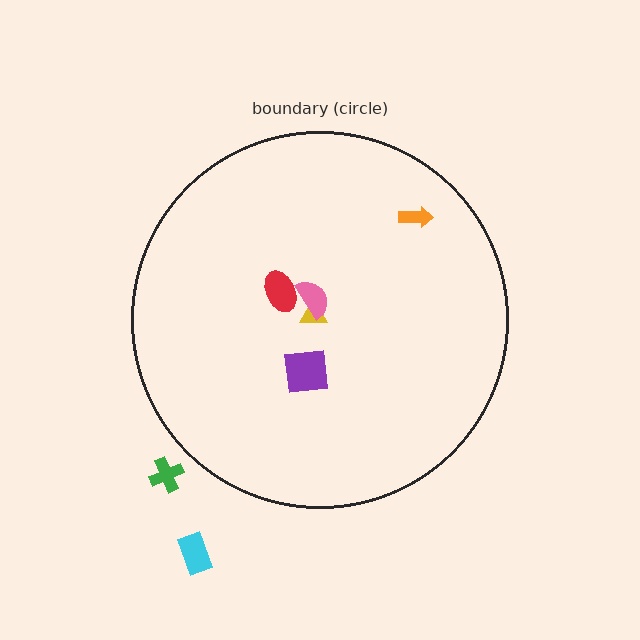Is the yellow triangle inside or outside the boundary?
Inside.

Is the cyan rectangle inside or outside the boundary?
Outside.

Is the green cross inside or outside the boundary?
Outside.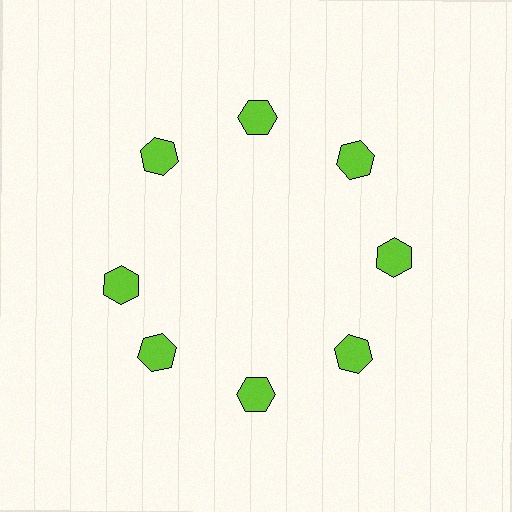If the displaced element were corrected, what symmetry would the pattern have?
It would have 8-fold rotational symmetry — the pattern would map onto itself every 45 degrees.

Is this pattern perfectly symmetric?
No. The 8 lime hexagons are arranged in a ring, but one element near the 9 o'clock position is rotated out of alignment along the ring, breaking the 8-fold rotational symmetry.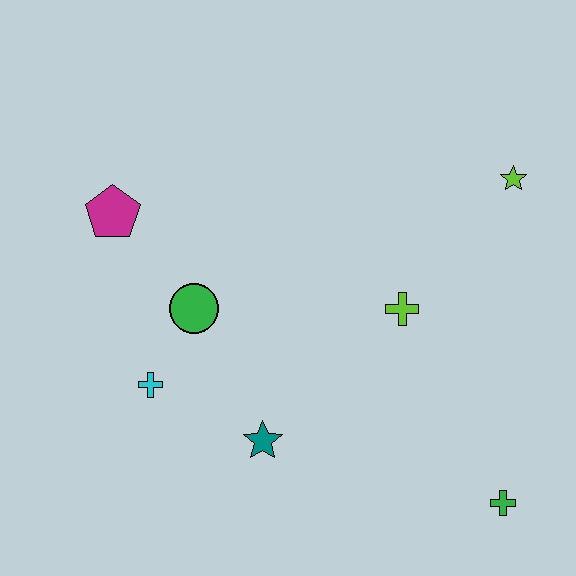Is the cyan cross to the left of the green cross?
Yes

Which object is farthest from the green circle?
The green cross is farthest from the green circle.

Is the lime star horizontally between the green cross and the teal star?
No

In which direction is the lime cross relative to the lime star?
The lime cross is below the lime star.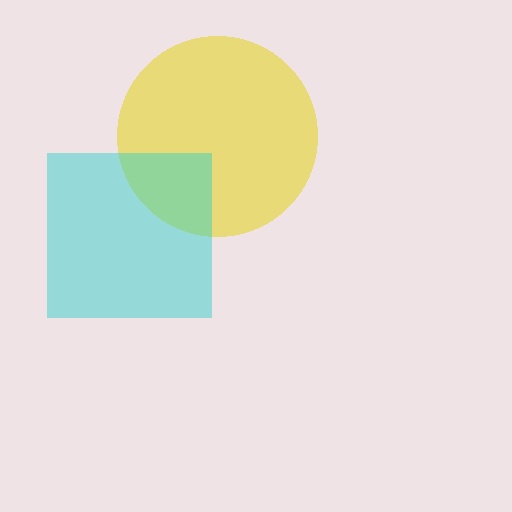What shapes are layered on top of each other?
The layered shapes are: a yellow circle, a cyan square.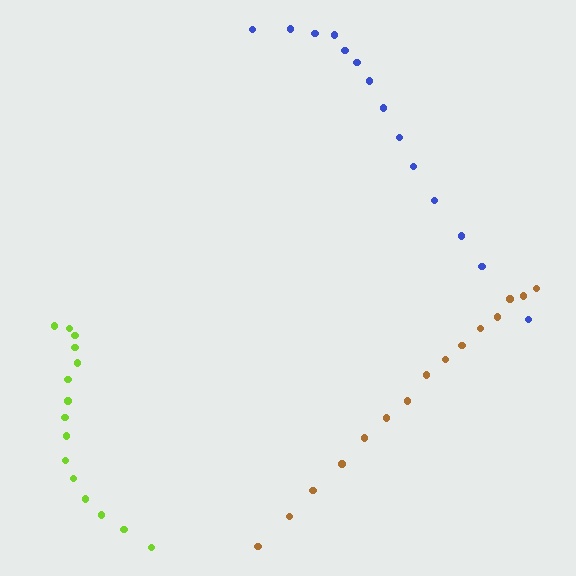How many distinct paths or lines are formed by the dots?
There are 3 distinct paths.